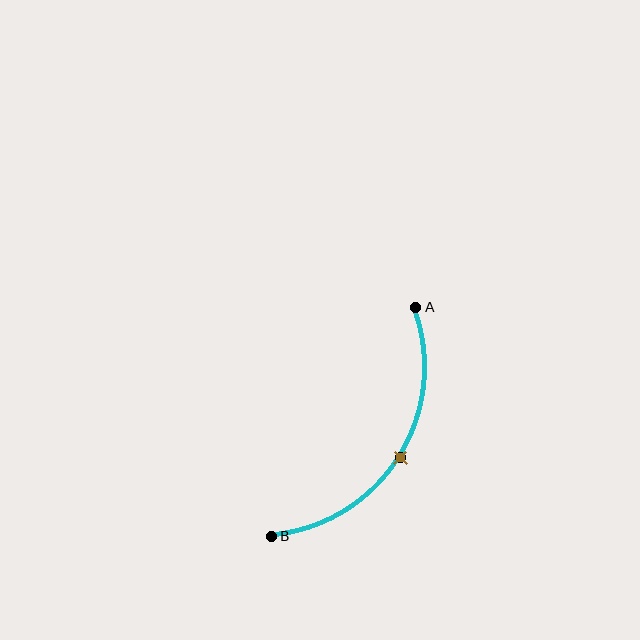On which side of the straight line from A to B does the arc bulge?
The arc bulges to the right of the straight line connecting A and B.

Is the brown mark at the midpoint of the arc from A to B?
Yes. The brown mark lies on the arc at equal arc-length from both A and B — it is the arc midpoint.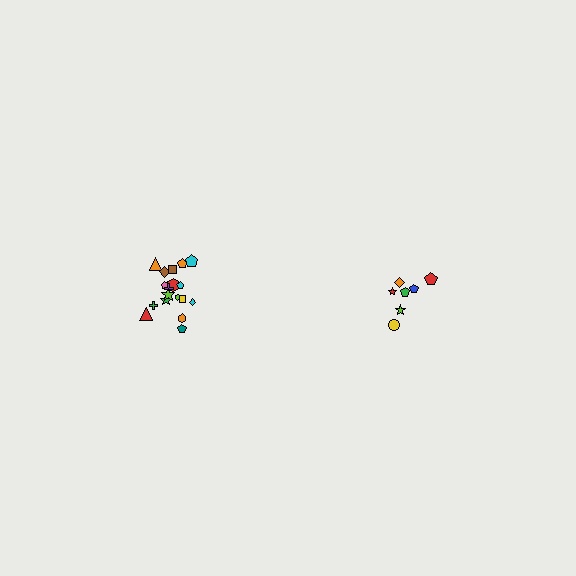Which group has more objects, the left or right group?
The left group.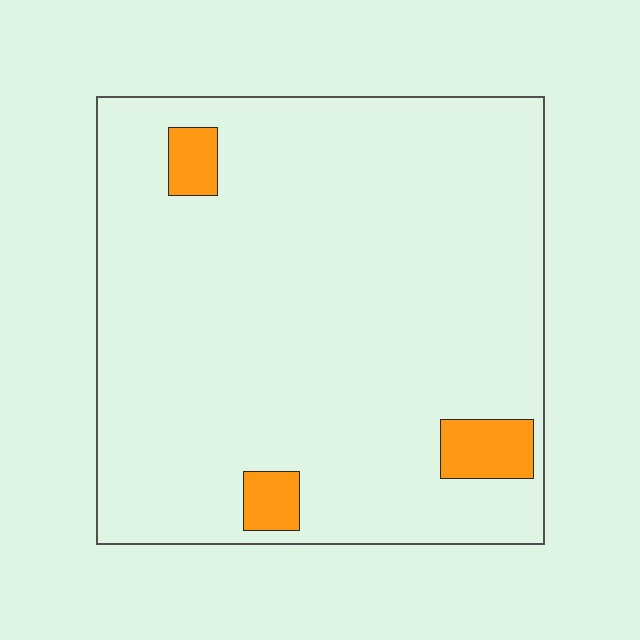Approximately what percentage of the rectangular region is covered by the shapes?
Approximately 5%.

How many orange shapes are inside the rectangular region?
3.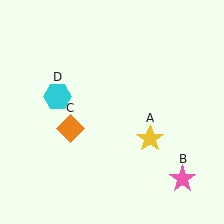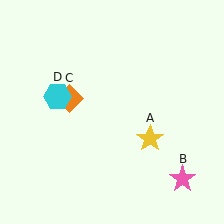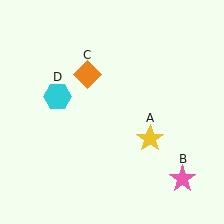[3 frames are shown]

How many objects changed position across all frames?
1 object changed position: orange diamond (object C).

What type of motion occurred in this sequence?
The orange diamond (object C) rotated clockwise around the center of the scene.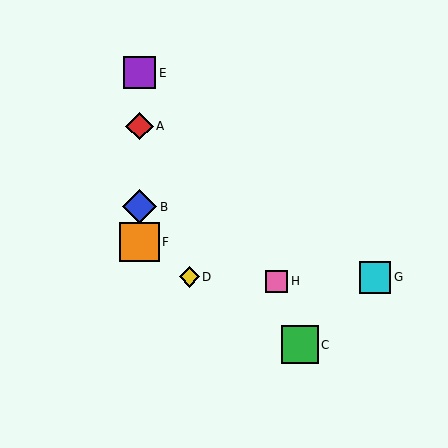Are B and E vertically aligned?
Yes, both are at x≈140.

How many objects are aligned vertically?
4 objects (A, B, E, F) are aligned vertically.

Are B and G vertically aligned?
No, B is at x≈140 and G is at x≈375.